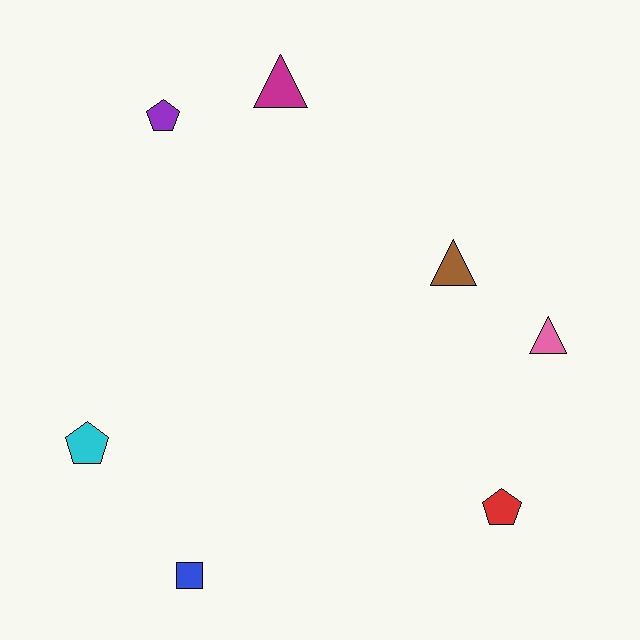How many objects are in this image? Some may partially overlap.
There are 7 objects.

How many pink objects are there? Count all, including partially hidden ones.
There is 1 pink object.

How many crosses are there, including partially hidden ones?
There are no crosses.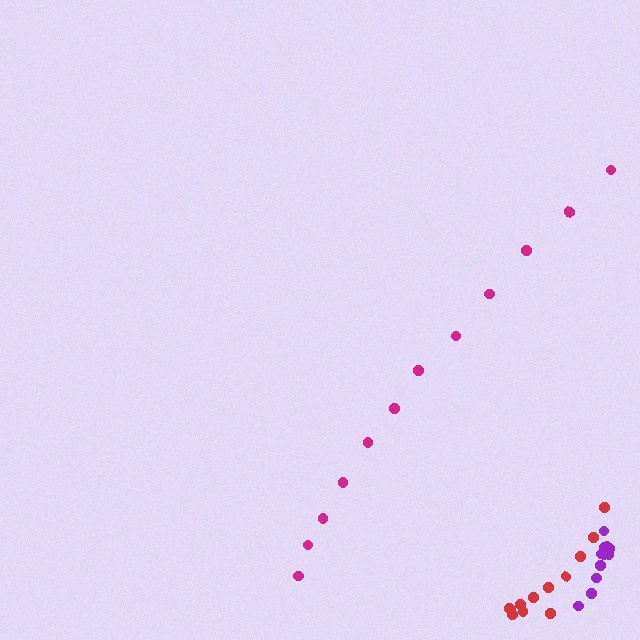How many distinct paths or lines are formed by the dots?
There are 3 distinct paths.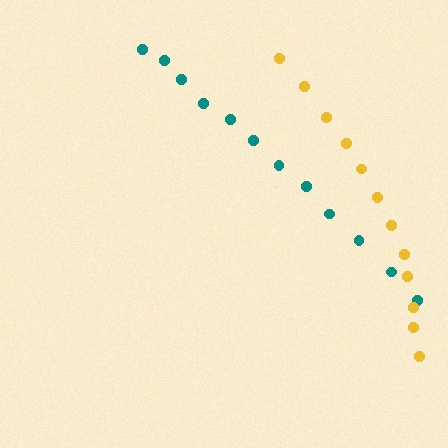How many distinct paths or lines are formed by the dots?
There are 2 distinct paths.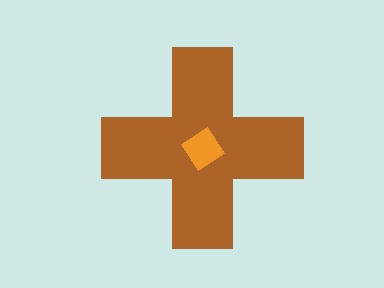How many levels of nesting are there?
2.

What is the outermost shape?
The brown cross.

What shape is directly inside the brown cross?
The orange diamond.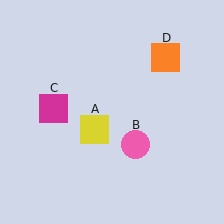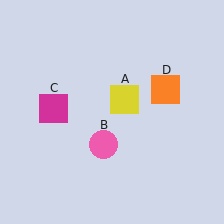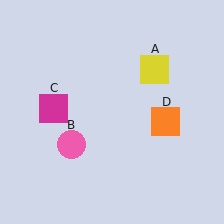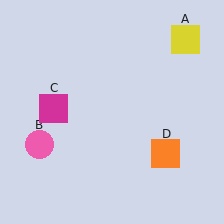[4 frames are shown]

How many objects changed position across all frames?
3 objects changed position: yellow square (object A), pink circle (object B), orange square (object D).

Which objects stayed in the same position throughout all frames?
Magenta square (object C) remained stationary.